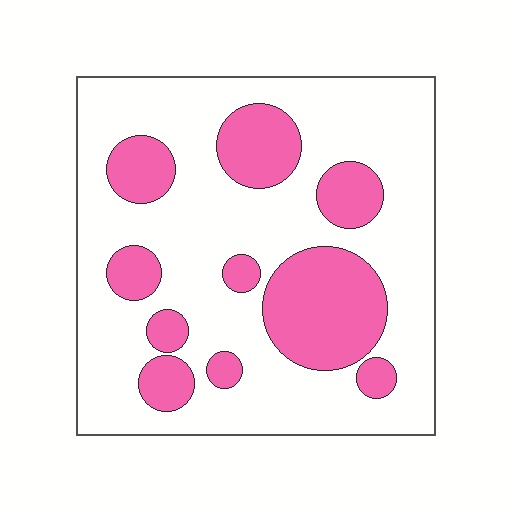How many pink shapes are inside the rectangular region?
10.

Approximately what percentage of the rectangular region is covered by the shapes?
Approximately 30%.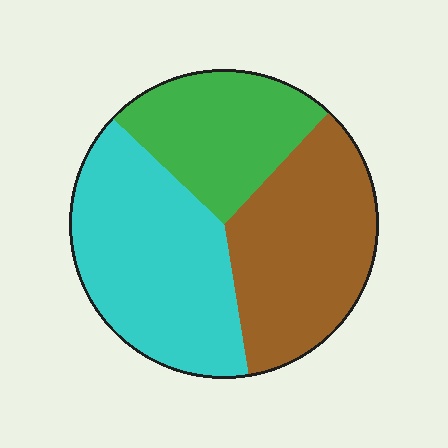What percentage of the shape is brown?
Brown covers roughly 35% of the shape.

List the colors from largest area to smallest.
From largest to smallest: cyan, brown, green.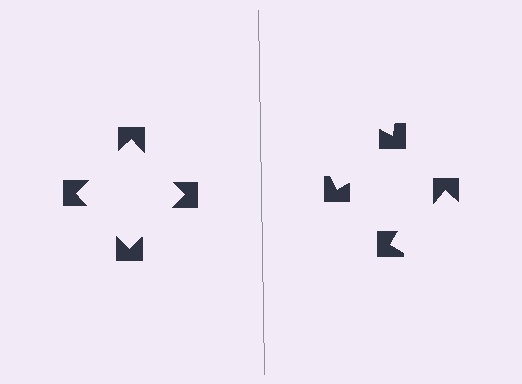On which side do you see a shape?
An illusory square appears on the left side. On the right side the wedge cuts are rotated, so no coherent shape forms.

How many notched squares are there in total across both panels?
8 — 4 on each side.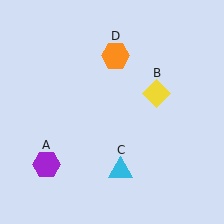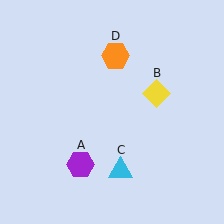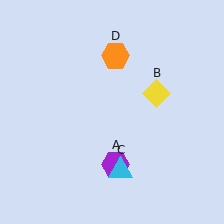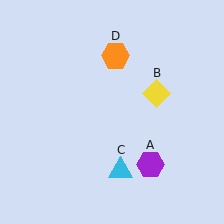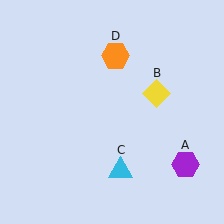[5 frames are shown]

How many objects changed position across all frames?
1 object changed position: purple hexagon (object A).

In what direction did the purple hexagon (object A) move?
The purple hexagon (object A) moved right.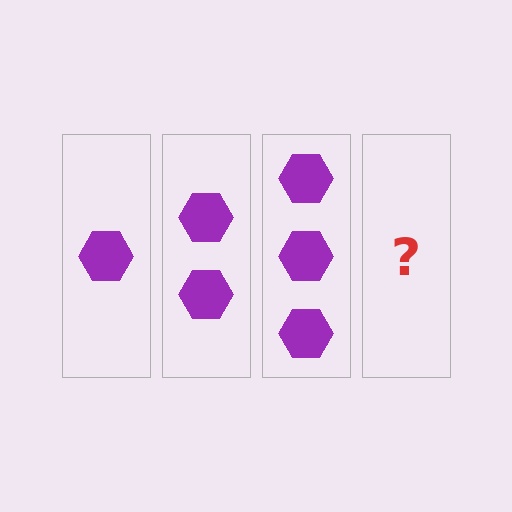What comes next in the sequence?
The next element should be 4 hexagons.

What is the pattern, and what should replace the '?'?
The pattern is that each step adds one more hexagon. The '?' should be 4 hexagons.